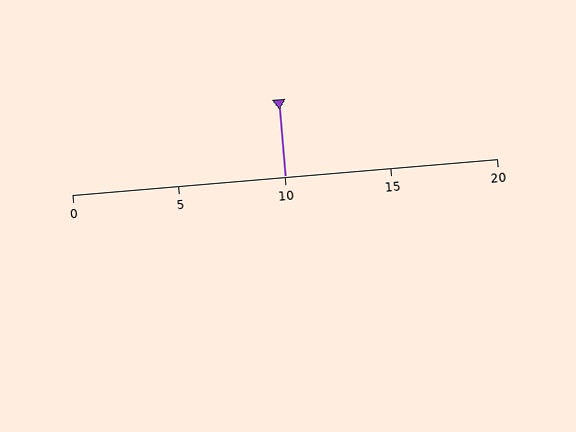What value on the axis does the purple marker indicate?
The marker indicates approximately 10.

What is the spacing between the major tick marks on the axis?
The major ticks are spaced 5 apart.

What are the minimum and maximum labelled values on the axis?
The axis runs from 0 to 20.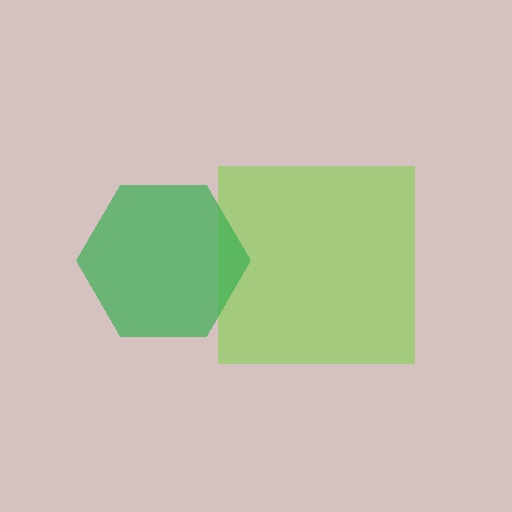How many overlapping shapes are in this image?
There are 2 overlapping shapes in the image.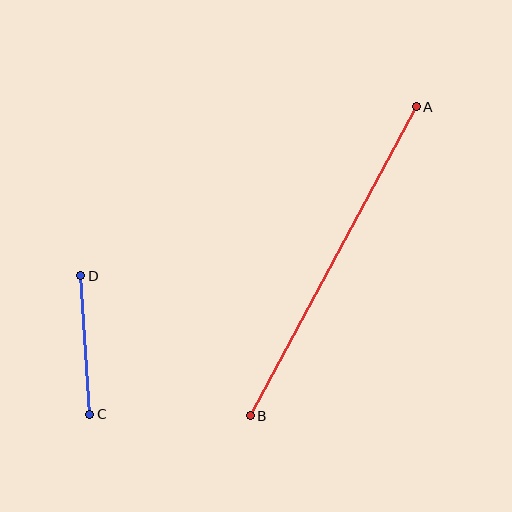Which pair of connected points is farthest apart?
Points A and B are farthest apart.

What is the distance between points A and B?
The distance is approximately 351 pixels.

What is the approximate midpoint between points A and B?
The midpoint is at approximately (333, 261) pixels.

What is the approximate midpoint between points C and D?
The midpoint is at approximately (85, 345) pixels.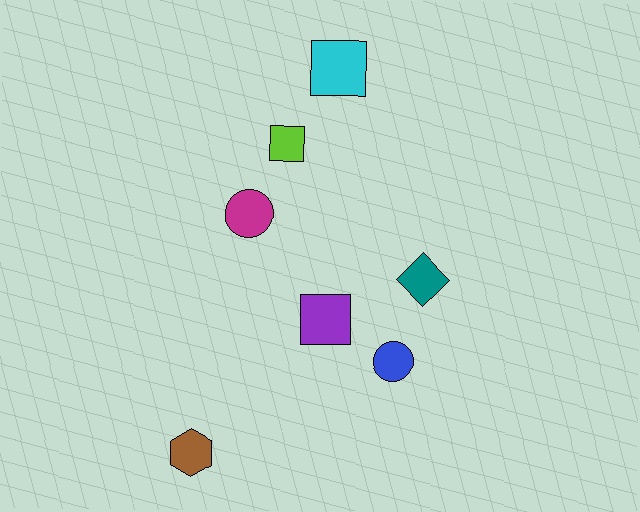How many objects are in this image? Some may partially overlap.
There are 7 objects.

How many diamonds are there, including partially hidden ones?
There is 1 diamond.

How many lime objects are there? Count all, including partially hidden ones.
There is 1 lime object.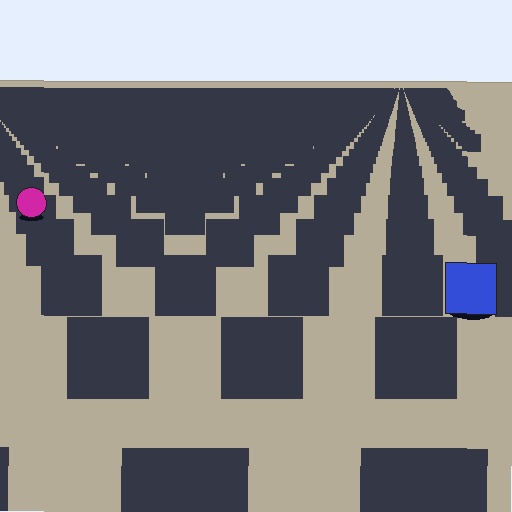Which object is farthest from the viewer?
The magenta circle is farthest from the viewer. It appears smaller and the ground texture around it is denser.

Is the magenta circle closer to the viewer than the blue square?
No. The blue square is closer — you can tell from the texture gradient: the ground texture is coarser near it.